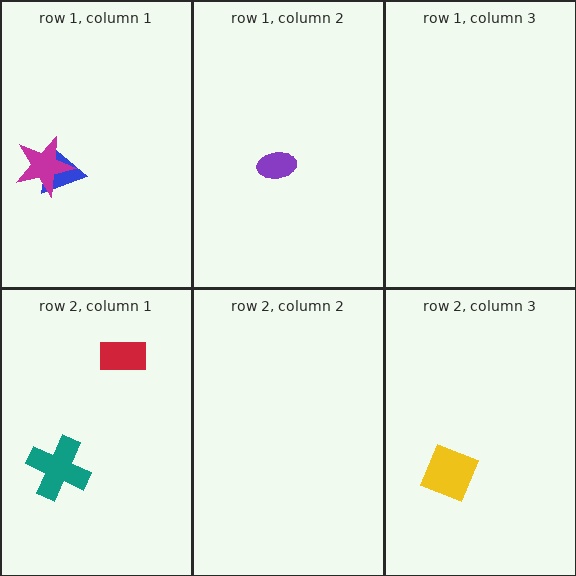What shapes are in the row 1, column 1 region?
The blue triangle, the magenta star.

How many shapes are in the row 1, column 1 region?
2.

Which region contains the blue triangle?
The row 1, column 1 region.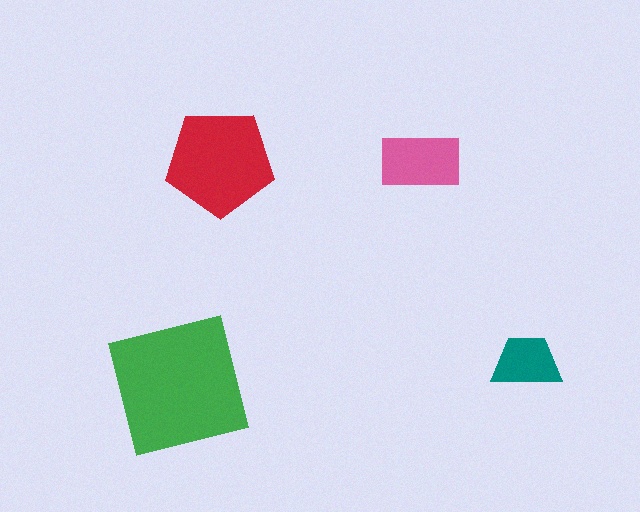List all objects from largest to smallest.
The green square, the red pentagon, the pink rectangle, the teal trapezoid.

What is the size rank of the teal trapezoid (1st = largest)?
4th.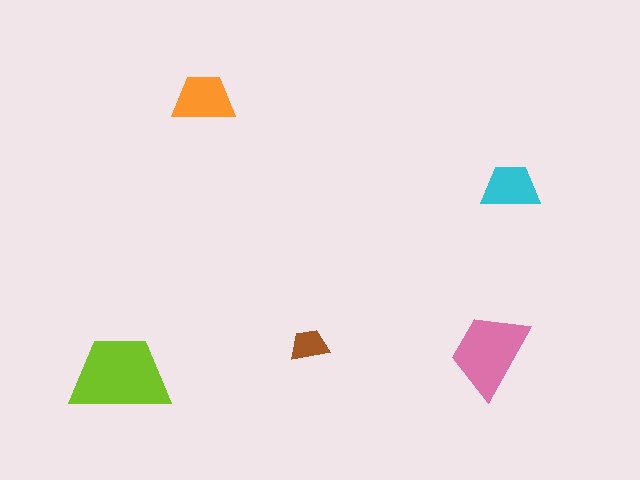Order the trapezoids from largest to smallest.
the lime one, the pink one, the orange one, the cyan one, the brown one.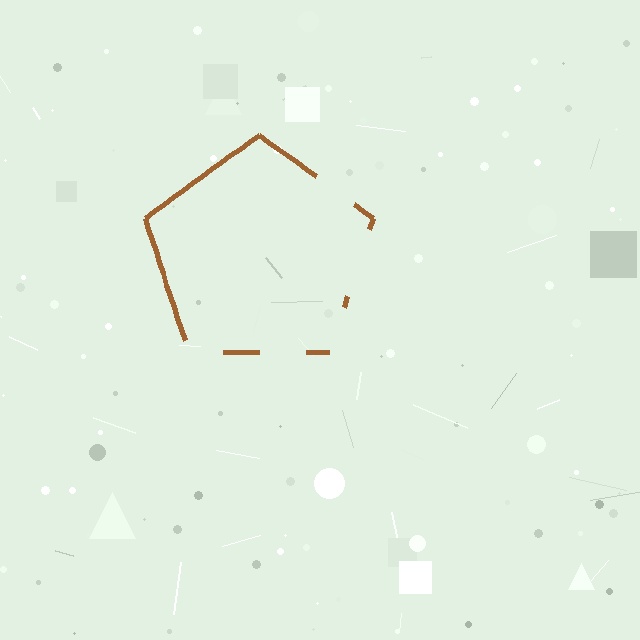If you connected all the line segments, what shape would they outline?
They would outline a pentagon.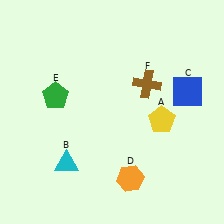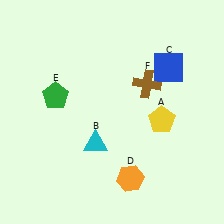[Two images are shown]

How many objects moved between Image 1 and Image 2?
2 objects moved between the two images.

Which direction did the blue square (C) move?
The blue square (C) moved up.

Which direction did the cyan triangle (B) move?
The cyan triangle (B) moved right.